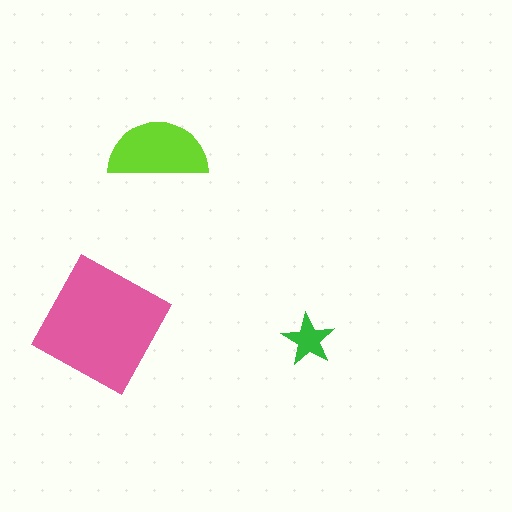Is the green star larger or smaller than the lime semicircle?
Smaller.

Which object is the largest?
The pink square.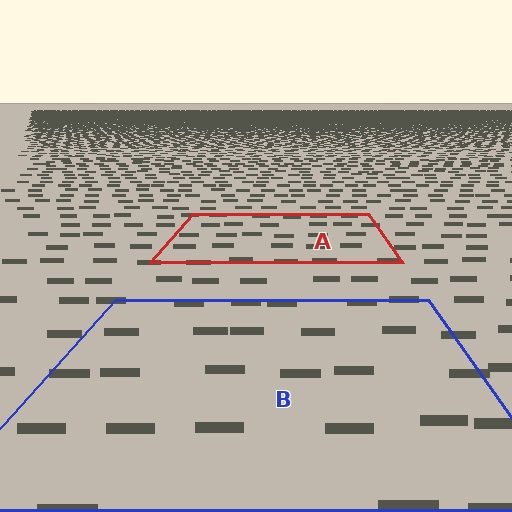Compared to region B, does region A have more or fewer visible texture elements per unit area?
Region A has more texture elements per unit area — they are packed more densely because it is farther away.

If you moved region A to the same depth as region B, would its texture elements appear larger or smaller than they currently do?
They would appear larger. At a closer depth, the same texture elements are projected at a bigger on-screen size.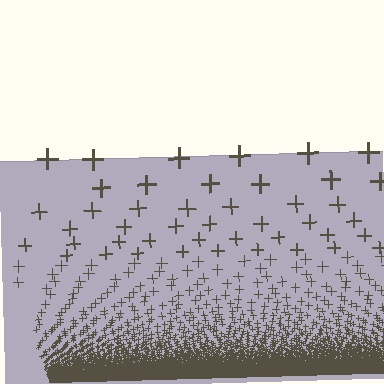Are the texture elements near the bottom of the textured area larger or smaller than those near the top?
Smaller. The gradient is inverted — elements near the bottom are smaller and denser.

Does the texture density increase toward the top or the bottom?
Density increases toward the bottom.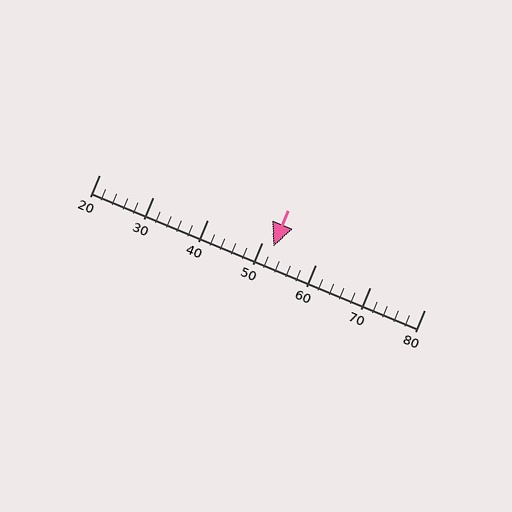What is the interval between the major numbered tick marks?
The major tick marks are spaced 10 units apart.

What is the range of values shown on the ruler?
The ruler shows values from 20 to 80.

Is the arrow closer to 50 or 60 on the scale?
The arrow is closer to 50.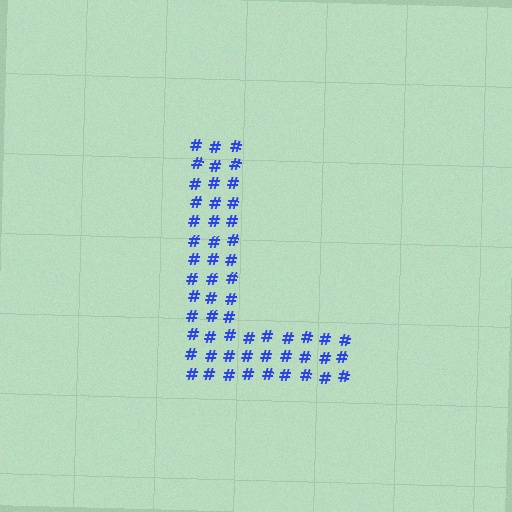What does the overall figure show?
The overall figure shows the letter L.